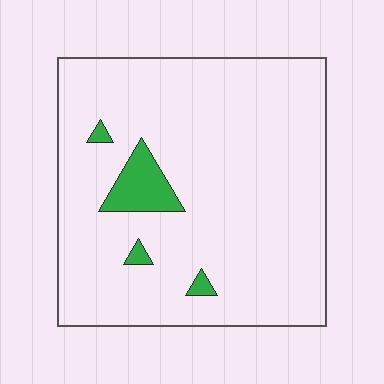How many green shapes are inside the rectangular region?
4.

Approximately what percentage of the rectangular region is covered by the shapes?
Approximately 5%.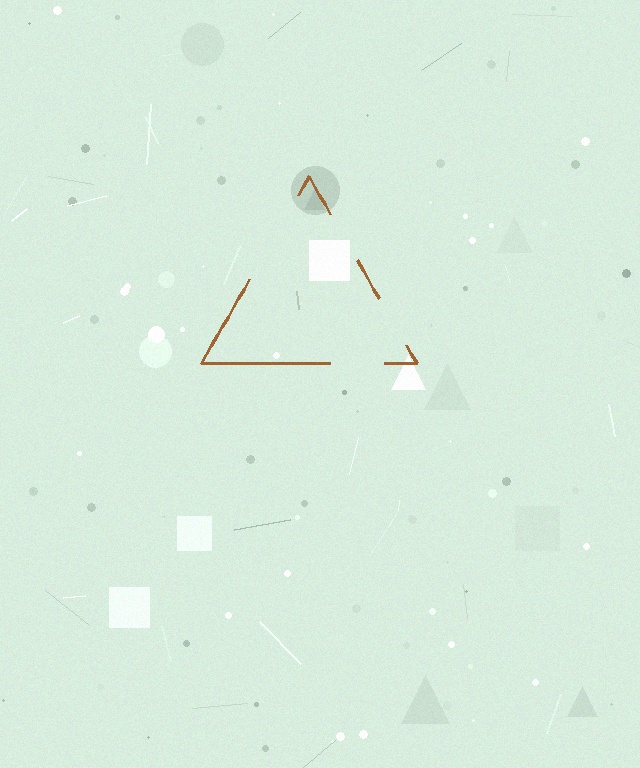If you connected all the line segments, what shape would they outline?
They would outline a triangle.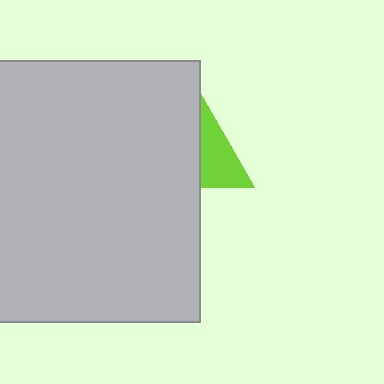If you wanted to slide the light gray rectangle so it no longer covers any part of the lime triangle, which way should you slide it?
Slide it left — that is the most direct way to separate the two shapes.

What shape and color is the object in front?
The object in front is a light gray rectangle.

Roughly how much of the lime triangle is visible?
A small part of it is visible (roughly 31%).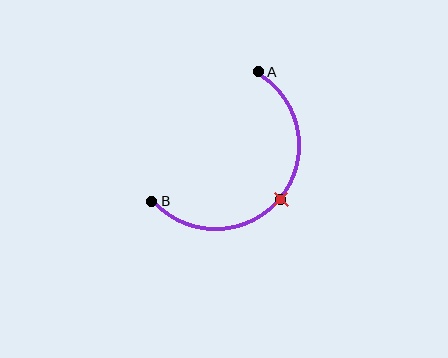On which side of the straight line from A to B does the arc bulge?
The arc bulges below and to the right of the straight line connecting A and B.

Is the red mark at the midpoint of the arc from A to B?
Yes. The red mark lies on the arc at equal arc-length from both A and B — it is the arc midpoint.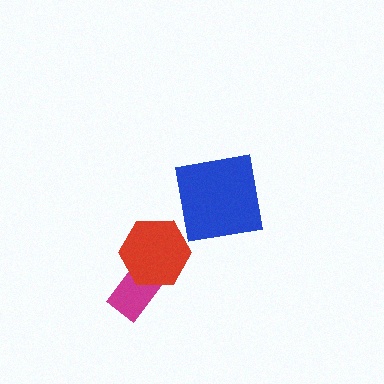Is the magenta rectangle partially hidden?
Yes, it is partially covered by another shape.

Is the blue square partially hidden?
No, no other shape covers it.